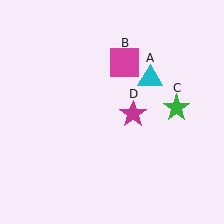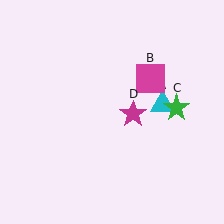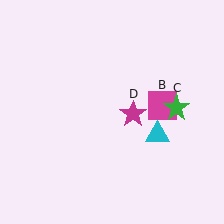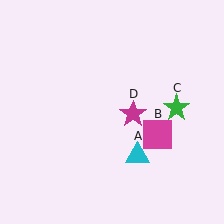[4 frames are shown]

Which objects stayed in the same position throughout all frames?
Green star (object C) and magenta star (object D) remained stationary.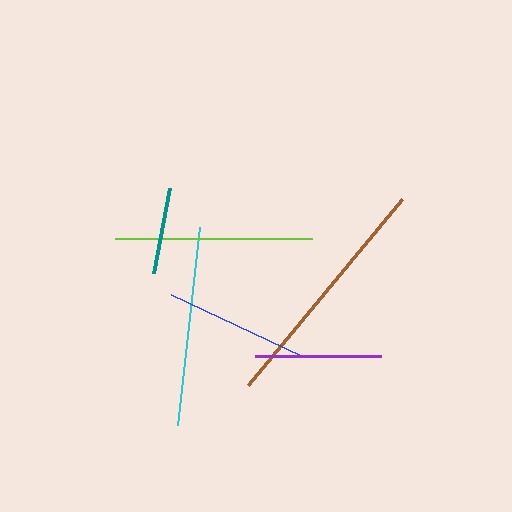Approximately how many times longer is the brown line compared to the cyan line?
The brown line is approximately 1.2 times the length of the cyan line.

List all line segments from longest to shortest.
From longest to shortest: brown, cyan, lime, blue, purple, teal.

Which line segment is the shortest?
The teal line is the shortest at approximately 87 pixels.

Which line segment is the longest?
The brown line is the longest at approximately 242 pixels.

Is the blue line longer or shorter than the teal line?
The blue line is longer than the teal line.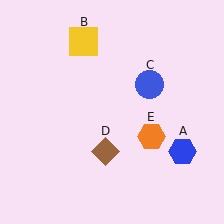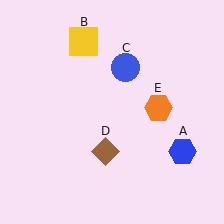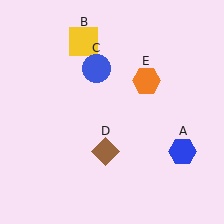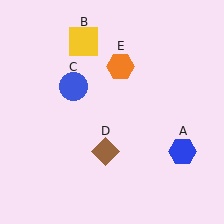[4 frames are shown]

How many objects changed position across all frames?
2 objects changed position: blue circle (object C), orange hexagon (object E).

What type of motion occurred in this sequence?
The blue circle (object C), orange hexagon (object E) rotated counterclockwise around the center of the scene.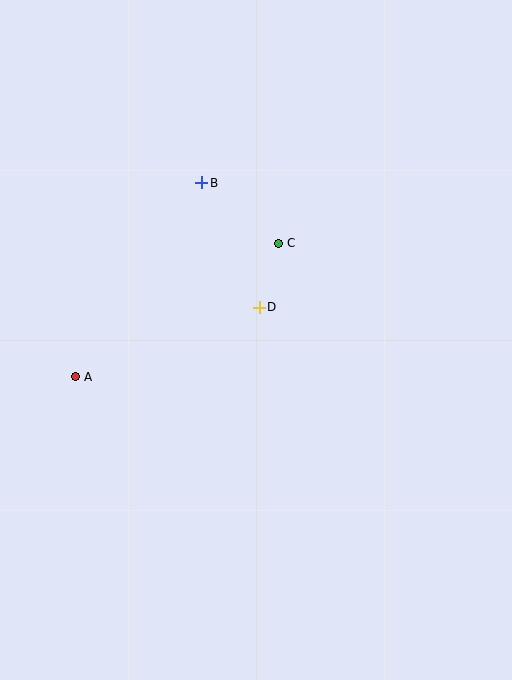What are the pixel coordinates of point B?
Point B is at (202, 183).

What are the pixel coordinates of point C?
Point C is at (279, 243).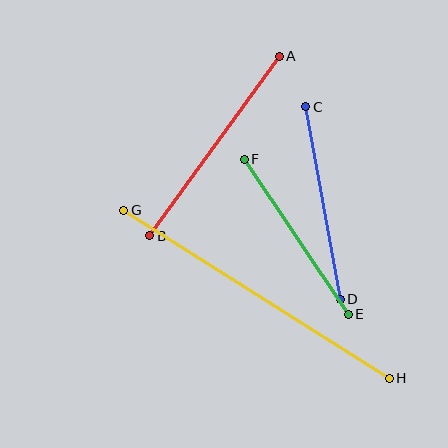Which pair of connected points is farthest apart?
Points G and H are farthest apart.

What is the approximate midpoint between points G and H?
The midpoint is at approximately (257, 294) pixels.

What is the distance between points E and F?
The distance is approximately 187 pixels.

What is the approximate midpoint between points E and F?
The midpoint is at approximately (296, 237) pixels.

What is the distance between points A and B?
The distance is approximately 221 pixels.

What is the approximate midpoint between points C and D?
The midpoint is at approximately (323, 203) pixels.